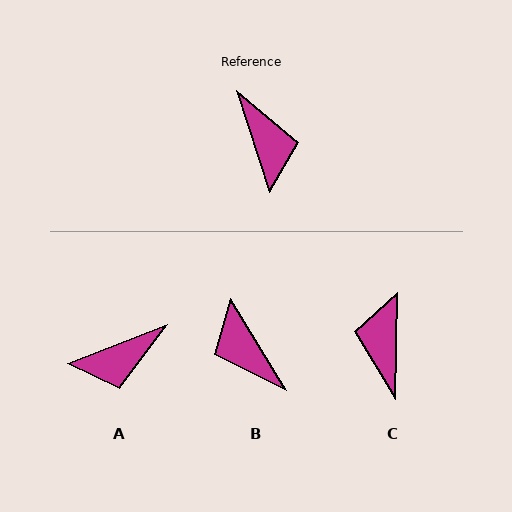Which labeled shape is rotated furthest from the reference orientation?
B, about 167 degrees away.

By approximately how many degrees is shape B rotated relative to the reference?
Approximately 167 degrees clockwise.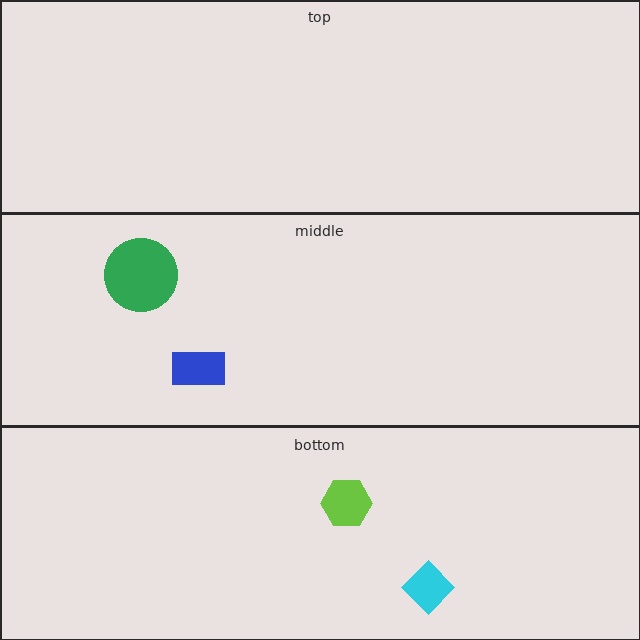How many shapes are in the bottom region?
2.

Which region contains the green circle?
The middle region.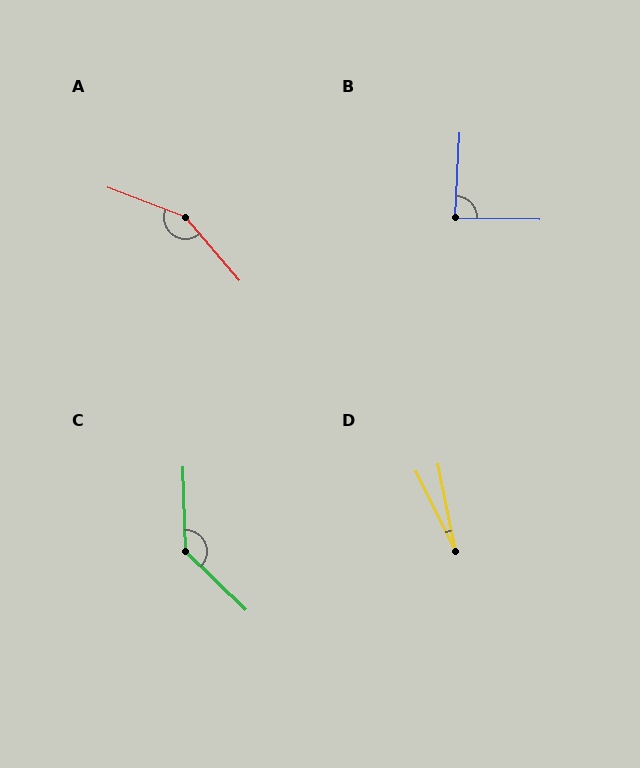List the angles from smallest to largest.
D (15°), B (88°), C (136°), A (151°).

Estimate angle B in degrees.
Approximately 88 degrees.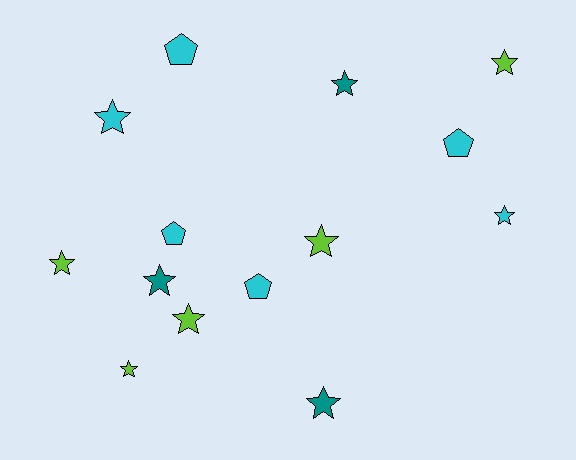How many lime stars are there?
There are 5 lime stars.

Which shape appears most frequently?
Star, with 10 objects.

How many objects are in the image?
There are 14 objects.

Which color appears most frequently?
Cyan, with 6 objects.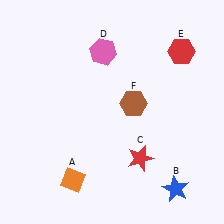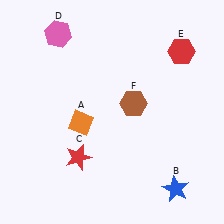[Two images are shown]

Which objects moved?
The objects that moved are: the orange diamond (A), the red star (C), the pink hexagon (D).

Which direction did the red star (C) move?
The red star (C) moved left.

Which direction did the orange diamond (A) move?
The orange diamond (A) moved up.